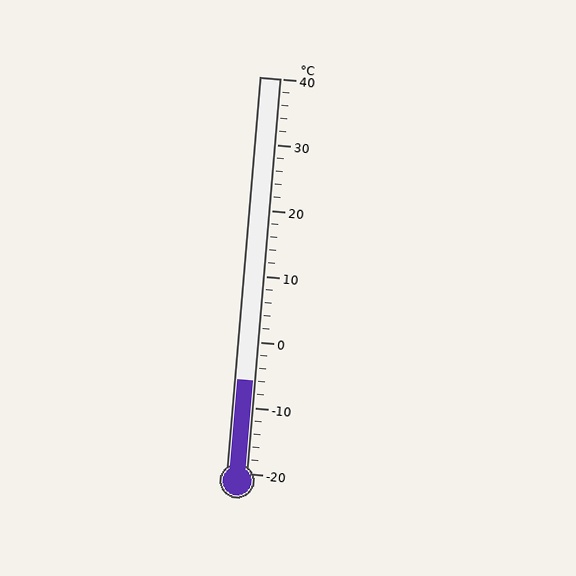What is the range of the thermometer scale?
The thermometer scale ranges from -20°C to 40°C.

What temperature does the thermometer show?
The thermometer shows approximately -6°C.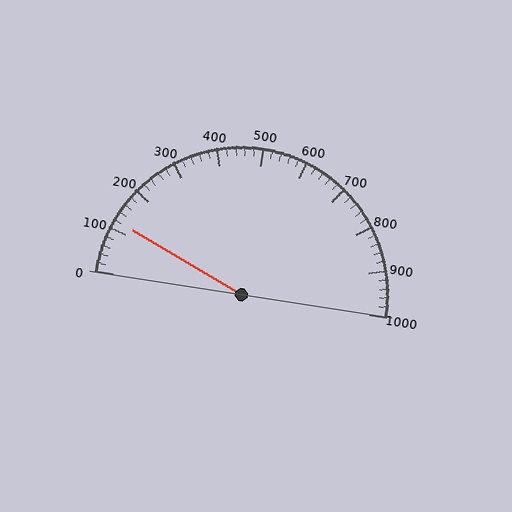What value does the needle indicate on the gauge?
The needle indicates approximately 120.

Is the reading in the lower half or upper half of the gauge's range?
The reading is in the lower half of the range (0 to 1000).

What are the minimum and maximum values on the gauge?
The gauge ranges from 0 to 1000.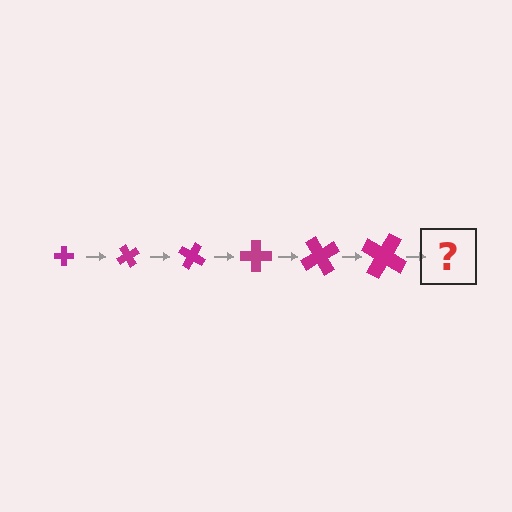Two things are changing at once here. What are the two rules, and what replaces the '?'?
The two rules are that the cross grows larger each step and it rotates 60 degrees each step. The '?' should be a cross, larger than the previous one and rotated 360 degrees from the start.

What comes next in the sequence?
The next element should be a cross, larger than the previous one and rotated 360 degrees from the start.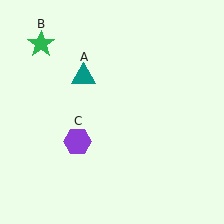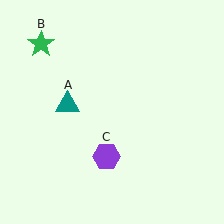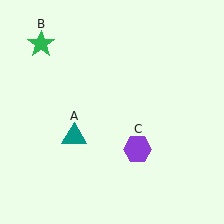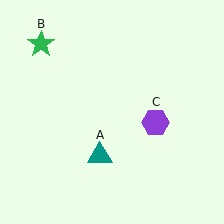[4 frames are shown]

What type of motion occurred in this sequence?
The teal triangle (object A), purple hexagon (object C) rotated counterclockwise around the center of the scene.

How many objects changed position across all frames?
2 objects changed position: teal triangle (object A), purple hexagon (object C).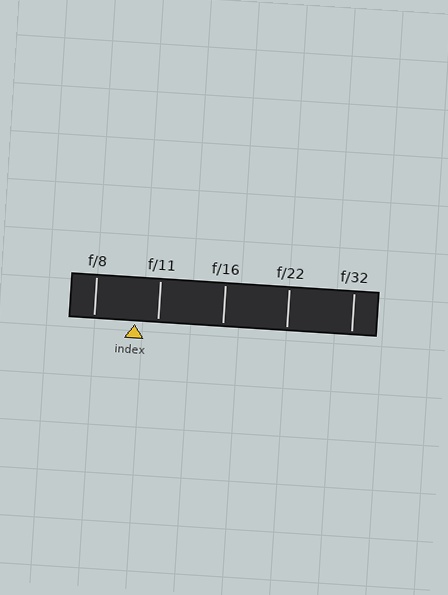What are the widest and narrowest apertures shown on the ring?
The widest aperture shown is f/8 and the narrowest is f/32.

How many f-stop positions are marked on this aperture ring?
There are 5 f-stop positions marked.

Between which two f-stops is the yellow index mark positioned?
The index mark is between f/8 and f/11.